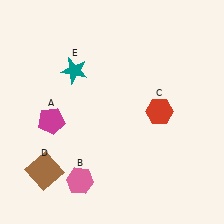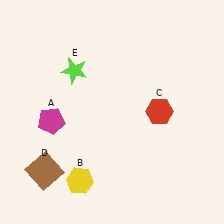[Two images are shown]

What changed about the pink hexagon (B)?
In Image 1, B is pink. In Image 2, it changed to yellow.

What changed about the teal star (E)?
In Image 1, E is teal. In Image 2, it changed to lime.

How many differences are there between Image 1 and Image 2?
There are 2 differences between the two images.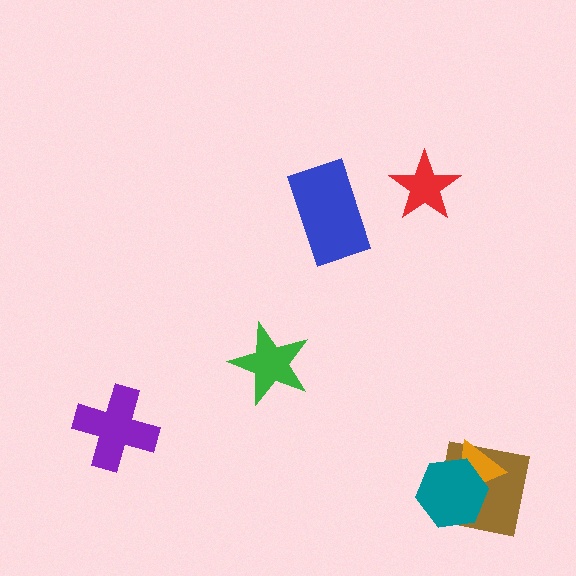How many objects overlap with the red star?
0 objects overlap with the red star.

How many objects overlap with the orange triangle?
2 objects overlap with the orange triangle.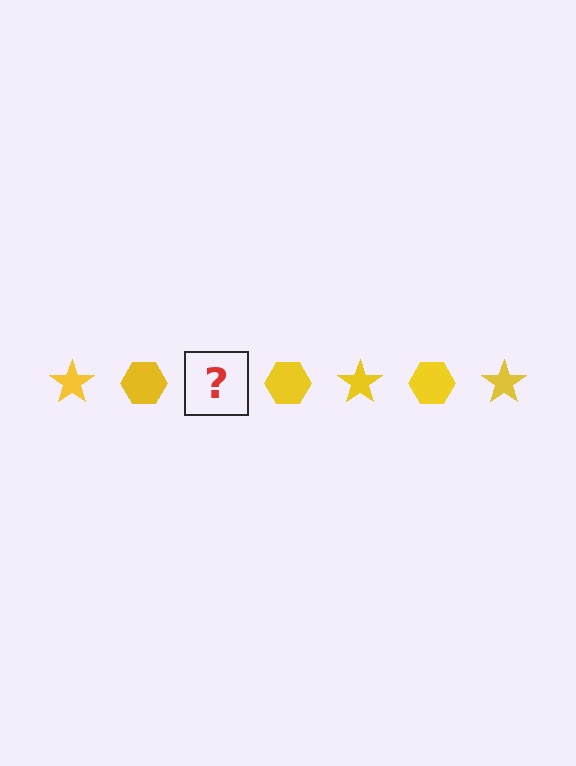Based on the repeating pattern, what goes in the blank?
The blank should be a yellow star.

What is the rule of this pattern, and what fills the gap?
The rule is that the pattern cycles through star, hexagon shapes in yellow. The gap should be filled with a yellow star.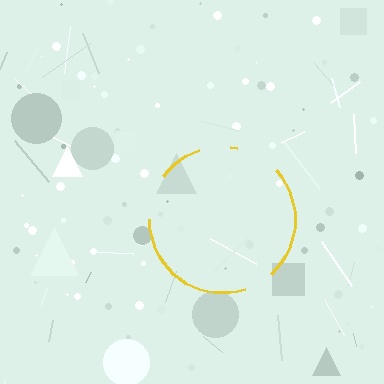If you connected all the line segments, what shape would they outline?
They would outline a circle.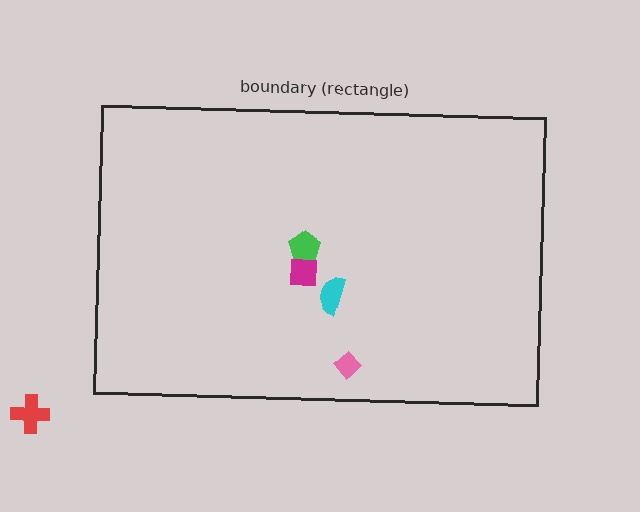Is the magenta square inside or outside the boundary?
Inside.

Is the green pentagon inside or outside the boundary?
Inside.